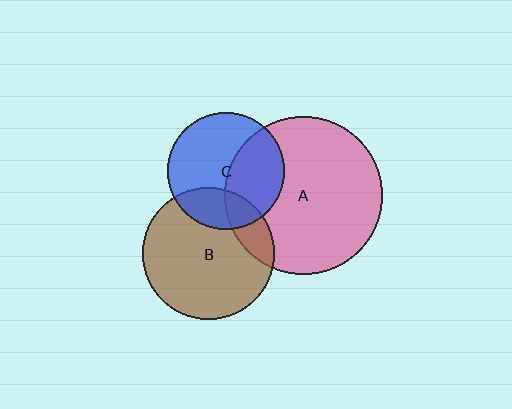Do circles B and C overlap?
Yes.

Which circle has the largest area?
Circle A (pink).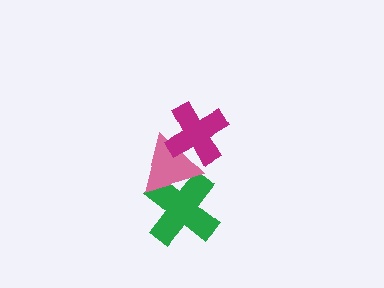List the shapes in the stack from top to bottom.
From top to bottom: the magenta cross, the pink triangle, the green cross.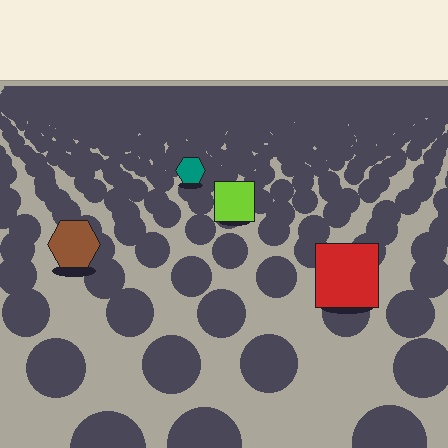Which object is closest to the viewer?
The red square is closest. The texture marks near it are larger and more spread out.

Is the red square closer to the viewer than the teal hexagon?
Yes. The red square is closer — you can tell from the texture gradient: the ground texture is coarser near it.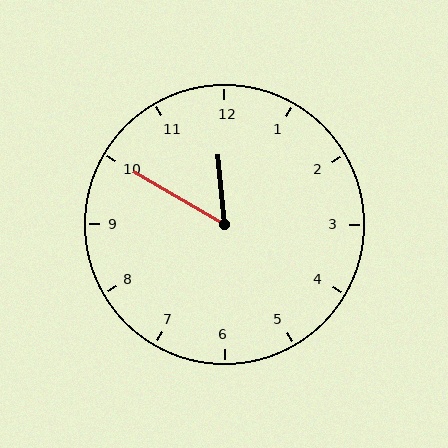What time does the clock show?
11:50.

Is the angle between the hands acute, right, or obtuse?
It is acute.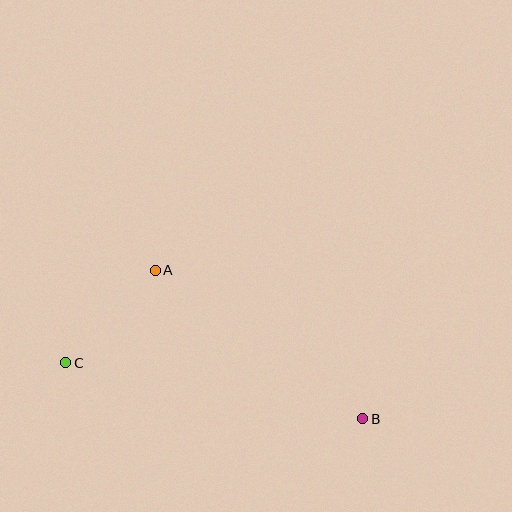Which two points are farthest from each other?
Points B and C are farthest from each other.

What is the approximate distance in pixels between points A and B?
The distance between A and B is approximately 255 pixels.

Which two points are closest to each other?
Points A and C are closest to each other.